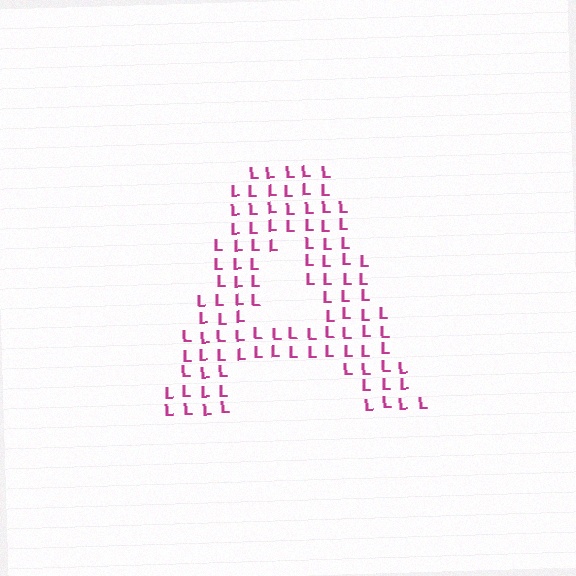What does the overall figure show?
The overall figure shows the letter A.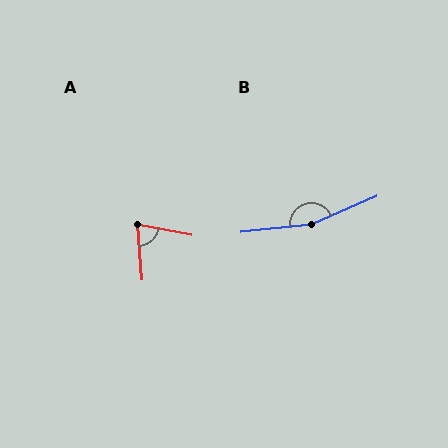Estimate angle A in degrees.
Approximately 75 degrees.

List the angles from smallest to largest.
A (75°), B (162°).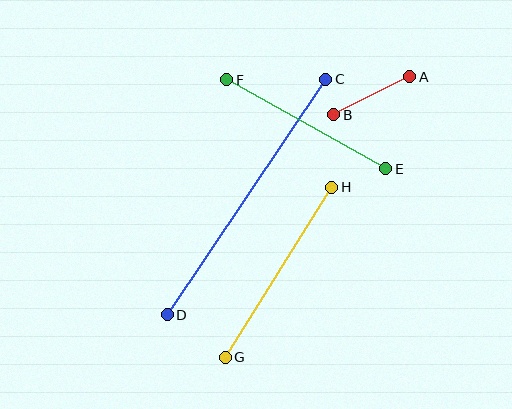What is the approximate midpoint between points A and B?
The midpoint is at approximately (372, 96) pixels.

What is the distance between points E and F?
The distance is approximately 182 pixels.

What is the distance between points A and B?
The distance is approximately 85 pixels.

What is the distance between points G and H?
The distance is approximately 201 pixels.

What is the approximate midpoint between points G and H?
The midpoint is at approximately (279, 272) pixels.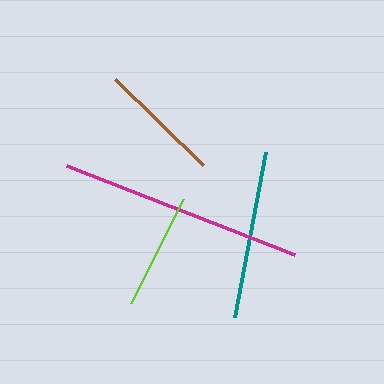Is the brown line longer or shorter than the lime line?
The brown line is longer than the lime line.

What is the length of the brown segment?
The brown segment is approximately 123 pixels long.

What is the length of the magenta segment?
The magenta segment is approximately 244 pixels long.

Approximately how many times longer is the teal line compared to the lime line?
The teal line is approximately 1.4 times the length of the lime line.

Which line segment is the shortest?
The lime line is the shortest at approximately 116 pixels.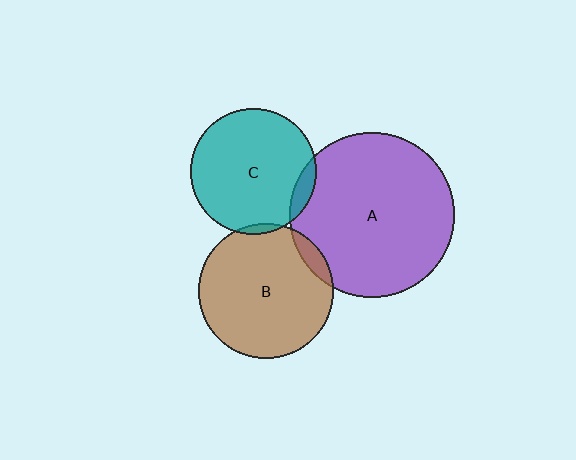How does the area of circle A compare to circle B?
Approximately 1.5 times.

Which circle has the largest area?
Circle A (purple).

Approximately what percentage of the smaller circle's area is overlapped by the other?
Approximately 5%.